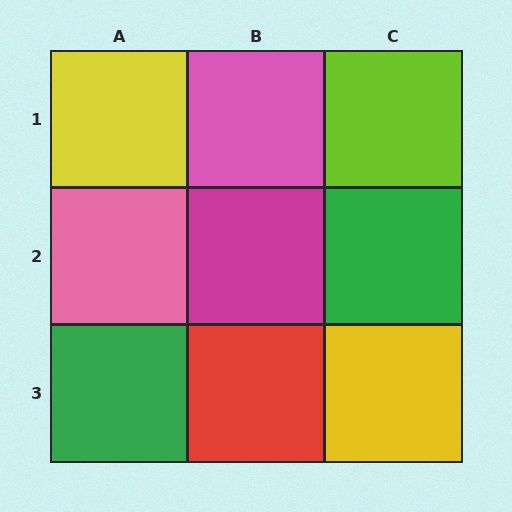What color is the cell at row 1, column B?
Pink.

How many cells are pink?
2 cells are pink.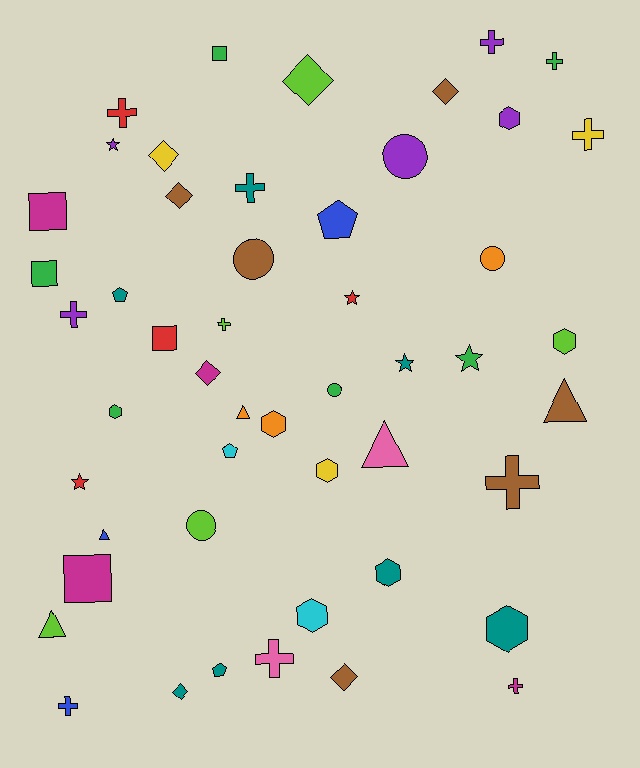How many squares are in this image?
There are 5 squares.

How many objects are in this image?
There are 50 objects.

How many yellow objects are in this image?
There are 3 yellow objects.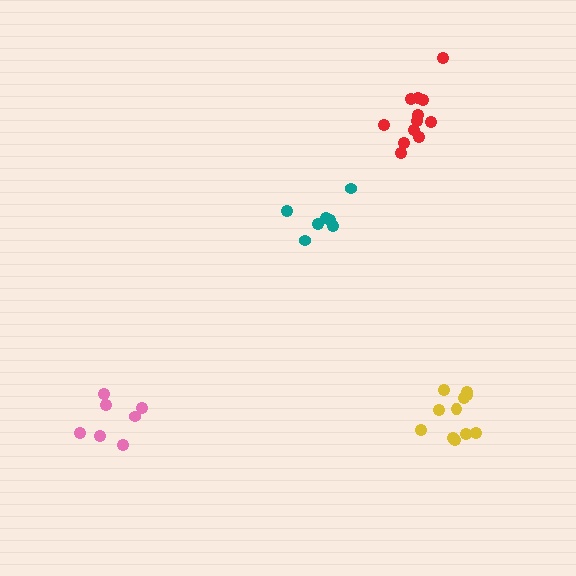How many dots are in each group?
Group 1: 12 dots, Group 2: 11 dots, Group 3: 7 dots, Group 4: 7 dots (37 total).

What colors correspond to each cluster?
The clusters are colored: red, yellow, pink, teal.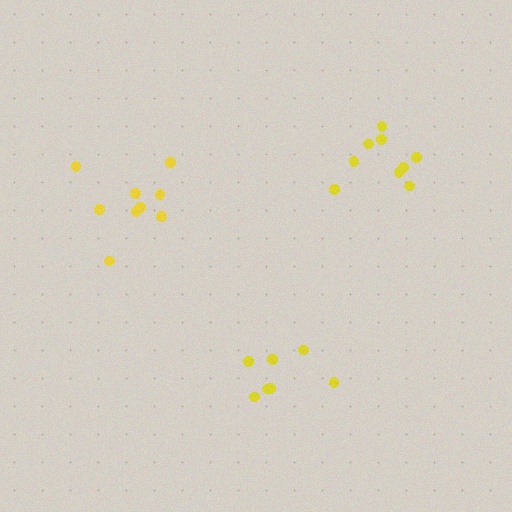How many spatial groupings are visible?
There are 3 spatial groupings.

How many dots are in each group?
Group 1: 9 dots, Group 2: 9 dots, Group 3: 7 dots (25 total).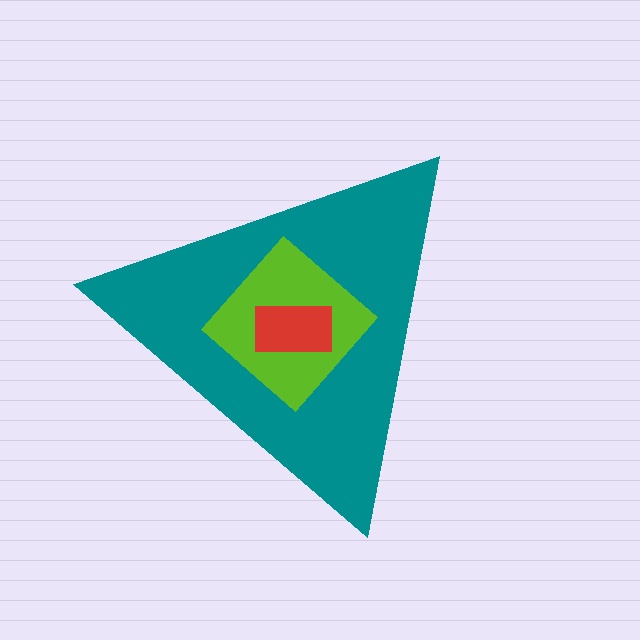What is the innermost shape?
The red rectangle.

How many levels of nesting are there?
3.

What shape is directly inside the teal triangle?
The lime diamond.